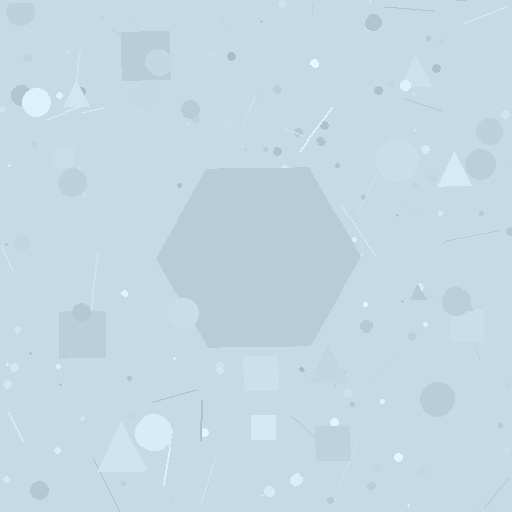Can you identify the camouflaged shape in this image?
The camouflaged shape is a hexagon.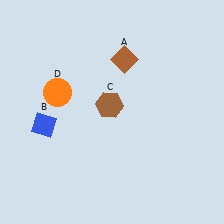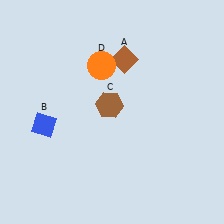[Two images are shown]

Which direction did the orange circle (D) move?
The orange circle (D) moved right.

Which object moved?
The orange circle (D) moved right.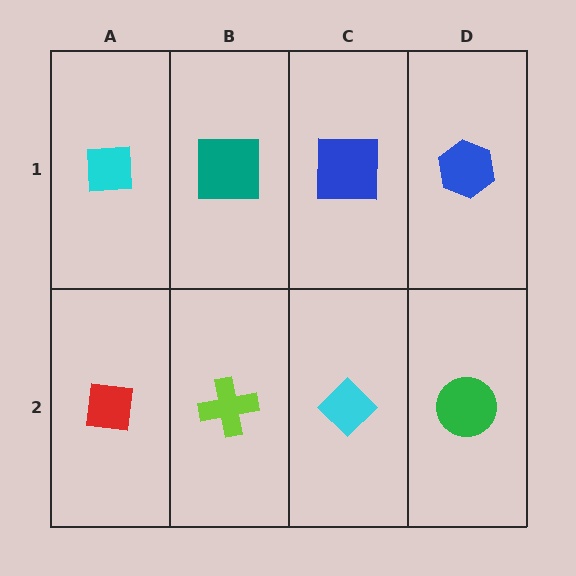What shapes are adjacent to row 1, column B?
A lime cross (row 2, column B), a cyan square (row 1, column A), a blue square (row 1, column C).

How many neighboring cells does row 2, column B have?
3.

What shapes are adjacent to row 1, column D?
A green circle (row 2, column D), a blue square (row 1, column C).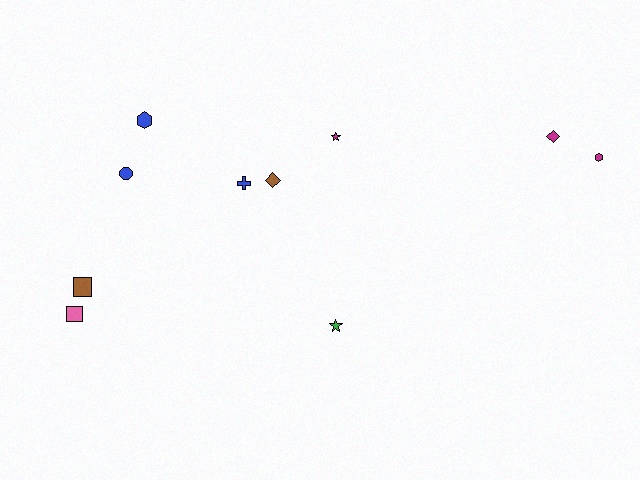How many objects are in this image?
There are 10 objects.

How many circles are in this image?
There is 1 circle.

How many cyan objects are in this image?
There are no cyan objects.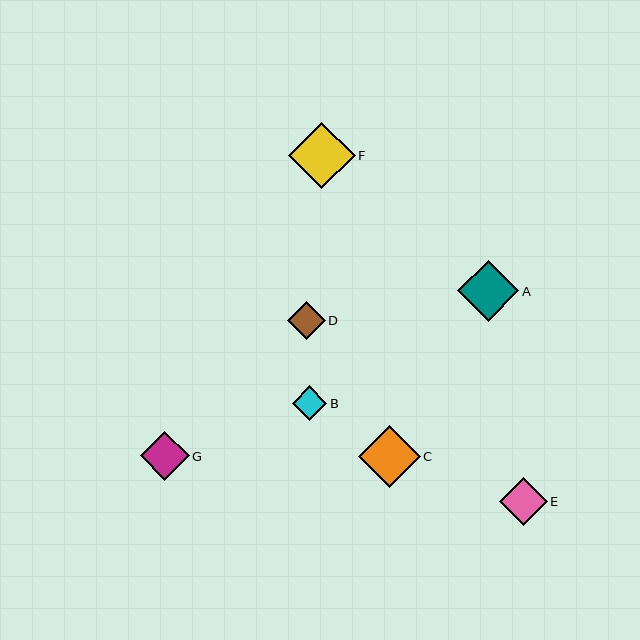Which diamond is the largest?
Diamond F is the largest with a size of approximately 67 pixels.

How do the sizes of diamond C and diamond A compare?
Diamond C and diamond A are approximately the same size.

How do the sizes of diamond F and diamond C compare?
Diamond F and diamond C are approximately the same size.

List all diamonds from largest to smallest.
From largest to smallest: F, C, A, G, E, D, B.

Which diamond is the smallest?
Diamond B is the smallest with a size of approximately 35 pixels.